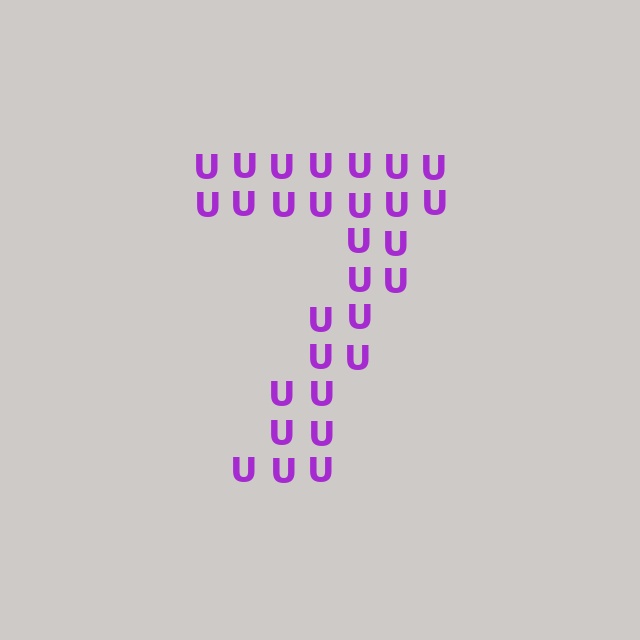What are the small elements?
The small elements are letter U's.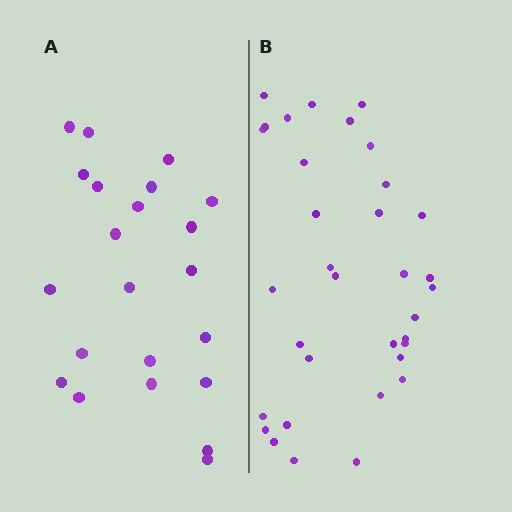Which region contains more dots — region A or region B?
Region B (the right region) has more dots.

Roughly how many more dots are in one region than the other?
Region B has roughly 12 or so more dots than region A.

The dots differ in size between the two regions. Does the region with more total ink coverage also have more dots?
No. Region A has more total ink coverage because its dots are larger, but region B actually contains more individual dots. Total area can be misleading — the number of items is what matters here.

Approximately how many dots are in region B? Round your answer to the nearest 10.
About 30 dots. (The exact count is 34, which rounds to 30.)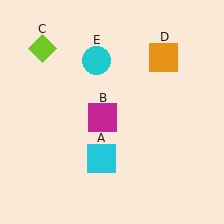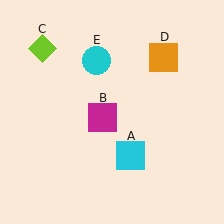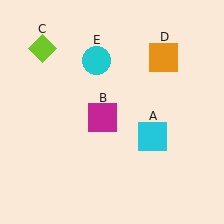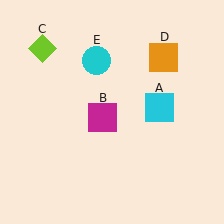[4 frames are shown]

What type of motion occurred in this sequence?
The cyan square (object A) rotated counterclockwise around the center of the scene.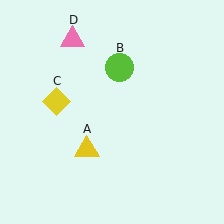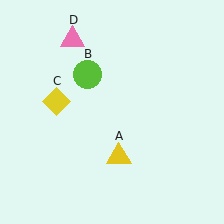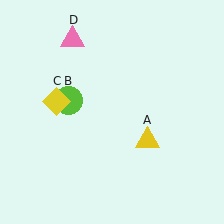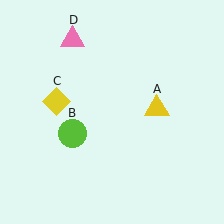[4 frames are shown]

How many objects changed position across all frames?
2 objects changed position: yellow triangle (object A), lime circle (object B).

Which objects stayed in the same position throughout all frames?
Yellow diamond (object C) and pink triangle (object D) remained stationary.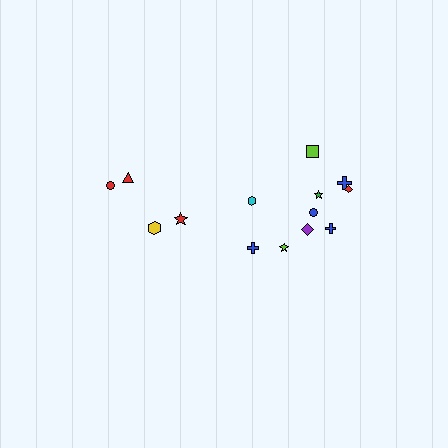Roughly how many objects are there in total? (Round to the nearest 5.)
Roughly 15 objects in total.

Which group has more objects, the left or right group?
The right group.